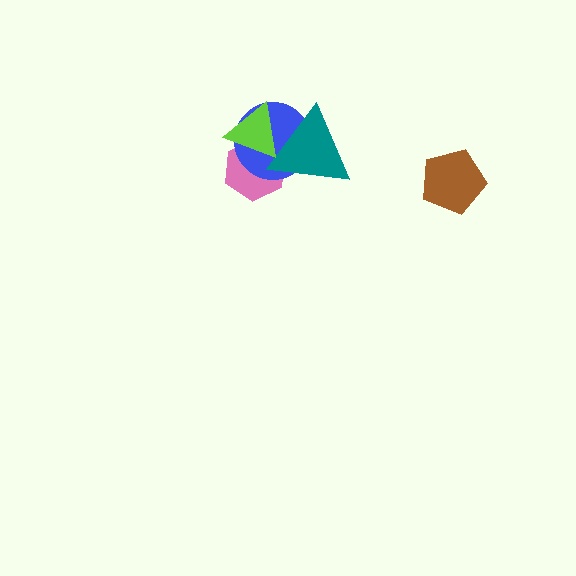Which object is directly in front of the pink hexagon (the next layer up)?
The blue circle is directly in front of the pink hexagon.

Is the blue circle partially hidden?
Yes, it is partially covered by another shape.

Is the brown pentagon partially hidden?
No, no other shape covers it.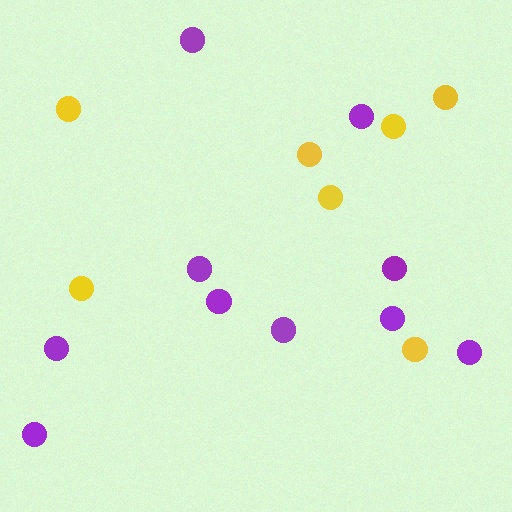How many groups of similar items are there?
There are 2 groups: one group of yellow circles (7) and one group of purple circles (10).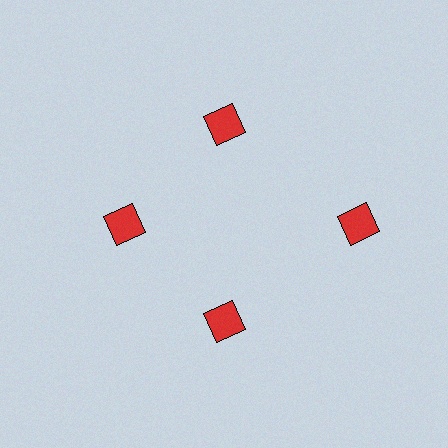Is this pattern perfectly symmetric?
No. The 4 red diamonds are arranged in a ring, but one element near the 3 o'clock position is pushed outward from the center, breaking the 4-fold rotational symmetry.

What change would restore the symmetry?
The symmetry would be restored by moving it inward, back onto the ring so that all 4 diamonds sit at equal angles and equal distance from the center.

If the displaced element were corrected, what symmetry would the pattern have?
It would have 4-fold rotational symmetry — the pattern would map onto itself every 90 degrees.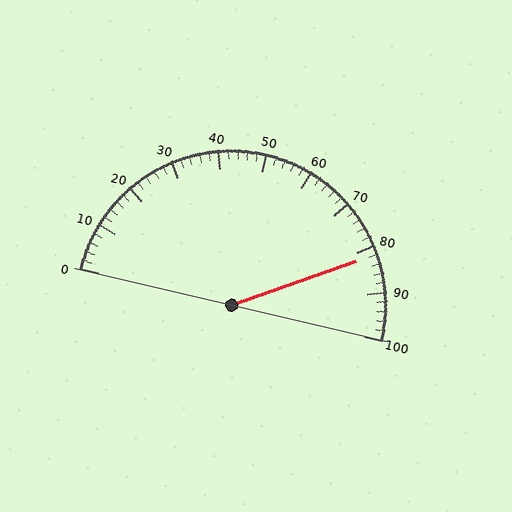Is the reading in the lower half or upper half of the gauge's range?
The reading is in the upper half of the range (0 to 100).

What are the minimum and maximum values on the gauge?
The gauge ranges from 0 to 100.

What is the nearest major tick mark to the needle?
The nearest major tick mark is 80.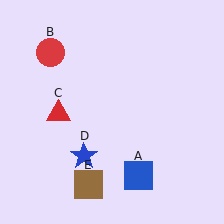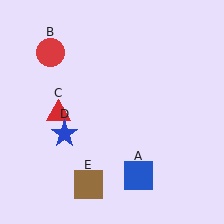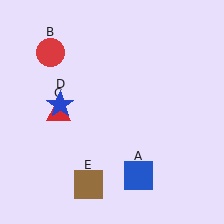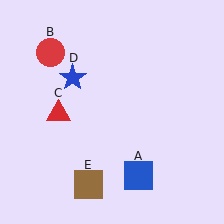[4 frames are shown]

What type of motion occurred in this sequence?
The blue star (object D) rotated clockwise around the center of the scene.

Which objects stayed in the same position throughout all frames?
Blue square (object A) and red circle (object B) and red triangle (object C) and brown square (object E) remained stationary.